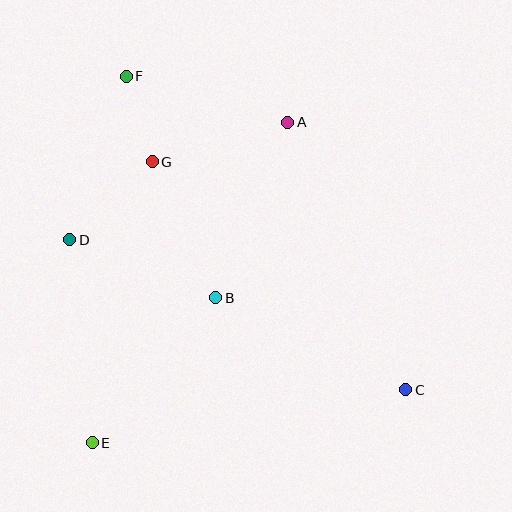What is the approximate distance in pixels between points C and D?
The distance between C and D is approximately 368 pixels.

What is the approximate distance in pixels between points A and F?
The distance between A and F is approximately 168 pixels.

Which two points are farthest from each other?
Points C and F are farthest from each other.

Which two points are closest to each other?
Points F and G are closest to each other.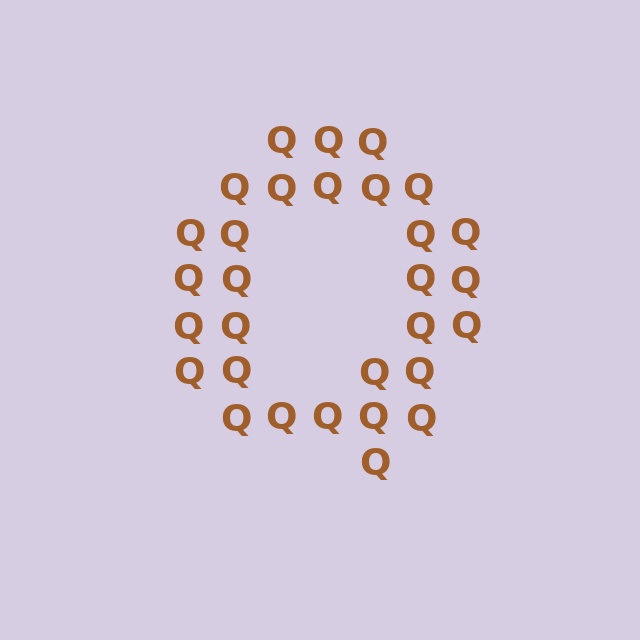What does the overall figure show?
The overall figure shows the letter Q.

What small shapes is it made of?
It is made of small letter Q's.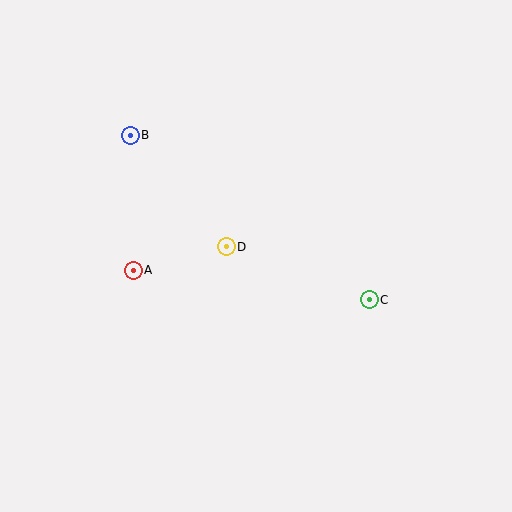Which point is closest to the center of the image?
Point D at (226, 247) is closest to the center.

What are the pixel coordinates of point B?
Point B is at (130, 135).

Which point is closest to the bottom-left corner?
Point A is closest to the bottom-left corner.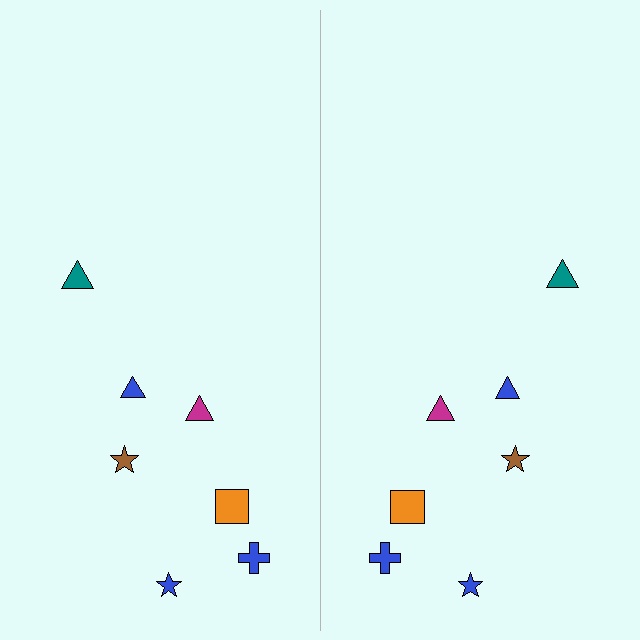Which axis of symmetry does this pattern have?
The pattern has a vertical axis of symmetry running through the center of the image.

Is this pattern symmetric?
Yes, this pattern has bilateral (reflection) symmetry.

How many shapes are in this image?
There are 14 shapes in this image.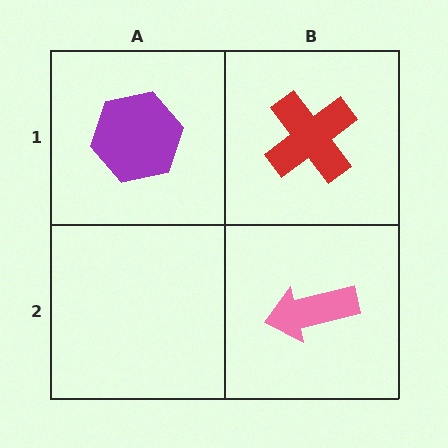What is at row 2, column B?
A pink arrow.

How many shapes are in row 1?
2 shapes.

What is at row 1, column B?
A red cross.